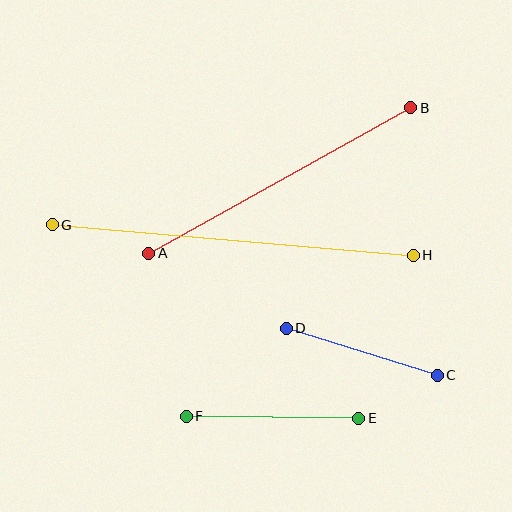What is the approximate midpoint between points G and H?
The midpoint is at approximately (233, 240) pixels.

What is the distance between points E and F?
The distance is approximately 173 pixels.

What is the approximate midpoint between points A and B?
The midpoint is at approximately (280, 180) pixels.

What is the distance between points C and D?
The distance is approximately 158 pixels.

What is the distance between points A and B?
The distance is approximately 300 pixels.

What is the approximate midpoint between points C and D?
The midpoint is at approximately (362, 352) pixels.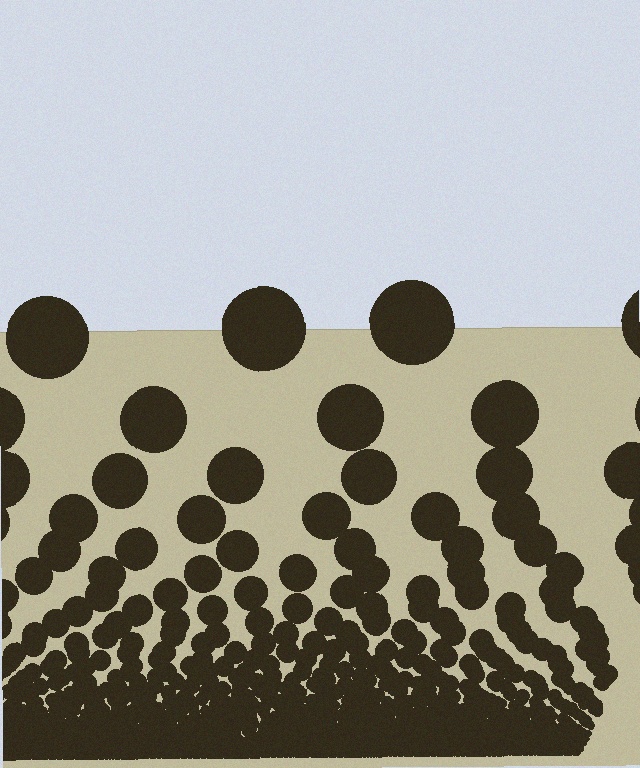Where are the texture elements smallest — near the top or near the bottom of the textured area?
Near the bottom.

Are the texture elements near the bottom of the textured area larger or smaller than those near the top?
Smaller. The gradient is inverted — elements near the bottom are smaller and denser.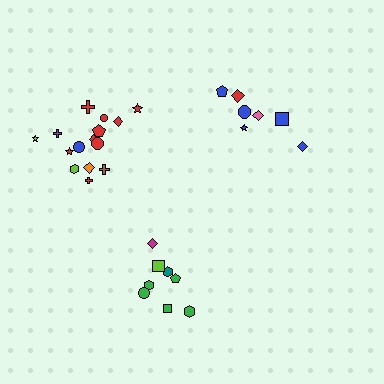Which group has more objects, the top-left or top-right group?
The top-left group.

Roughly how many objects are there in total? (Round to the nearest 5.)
Roughly 30 objects in total.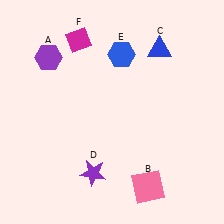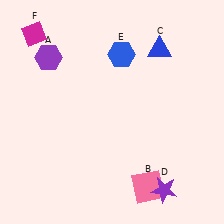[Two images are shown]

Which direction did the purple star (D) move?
The purple star (D) moved right.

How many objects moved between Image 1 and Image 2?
2 objects moved between the two images.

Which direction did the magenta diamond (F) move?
The magenta diamond (F) moved left.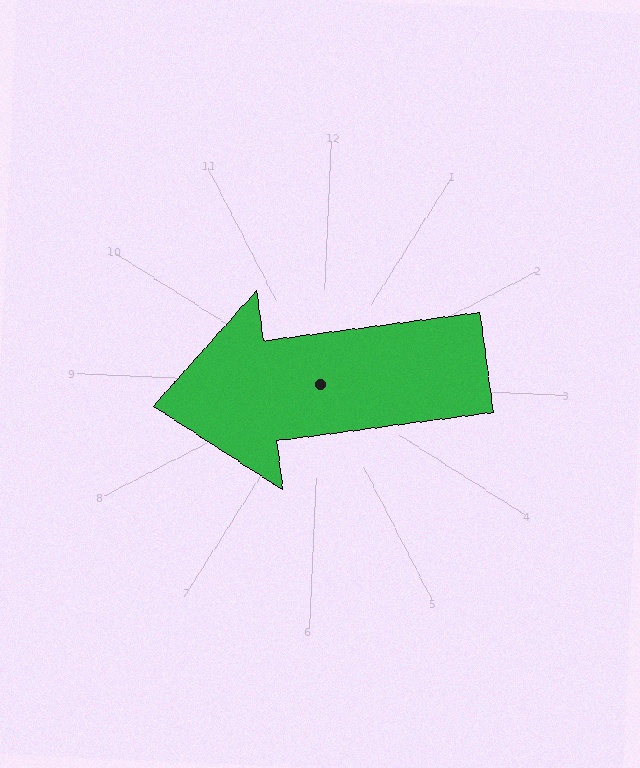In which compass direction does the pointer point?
West.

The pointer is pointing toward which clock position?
Roughly 9 o'clock.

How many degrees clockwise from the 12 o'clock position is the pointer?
Approximately 260 degrees.